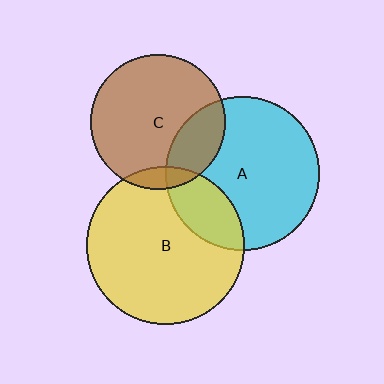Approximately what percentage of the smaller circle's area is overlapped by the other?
Approximately 20%.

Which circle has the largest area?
Circle B (yellow).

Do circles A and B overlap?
Yes.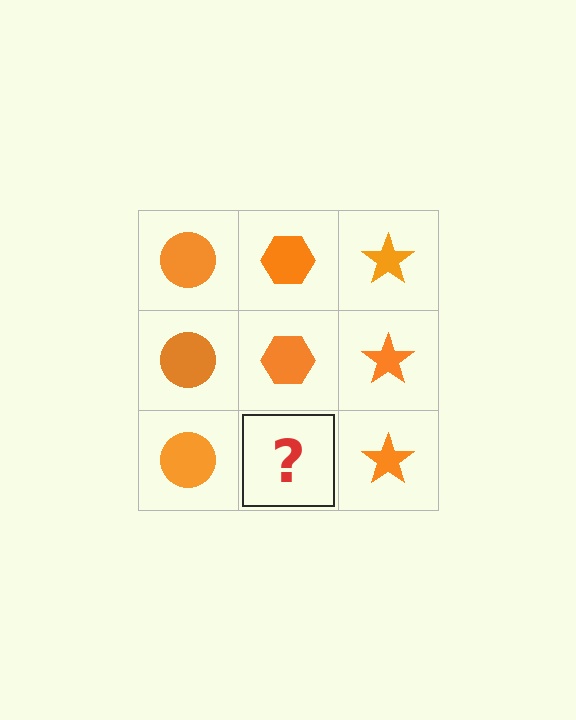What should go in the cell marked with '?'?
The missing cell should contain an orange hexagon.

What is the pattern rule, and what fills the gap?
The rule is that each column has a consistent shape. The gap should be filled with an orange hexagon.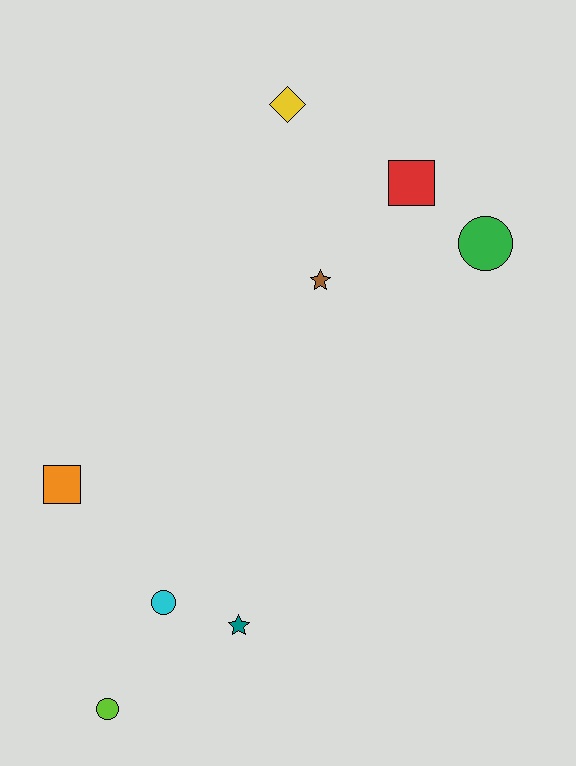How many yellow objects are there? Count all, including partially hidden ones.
There is 1 yellow object.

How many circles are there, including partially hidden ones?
There are 3 circles.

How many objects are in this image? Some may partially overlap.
There are 8 objects.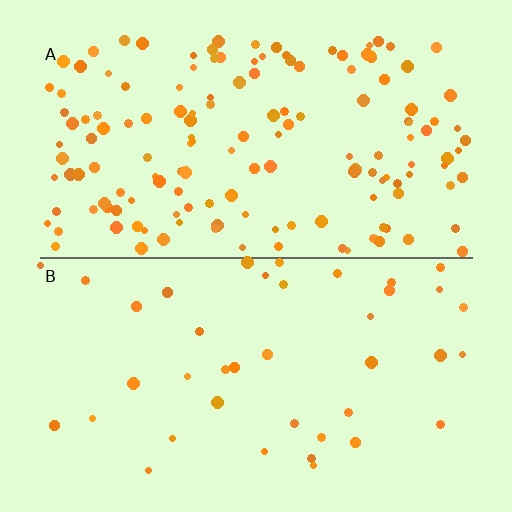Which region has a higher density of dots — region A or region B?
A (the top).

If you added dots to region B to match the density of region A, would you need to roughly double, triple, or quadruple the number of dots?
Approximately quadruple.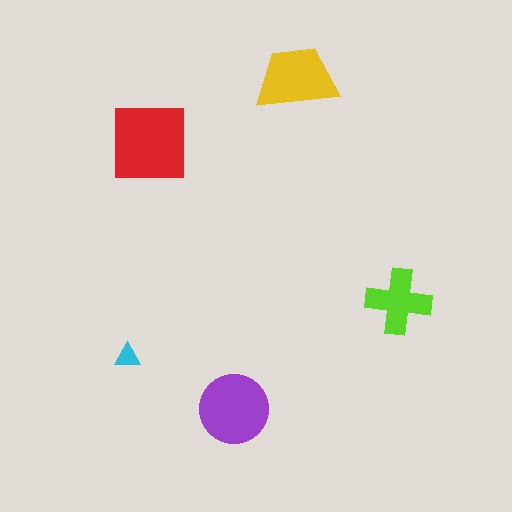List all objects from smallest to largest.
The cyan triangle, the lime cross, the yellow trapezoid, the purple circle, the red square.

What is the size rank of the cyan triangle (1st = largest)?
5th.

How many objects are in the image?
There are 5 objects in the image.